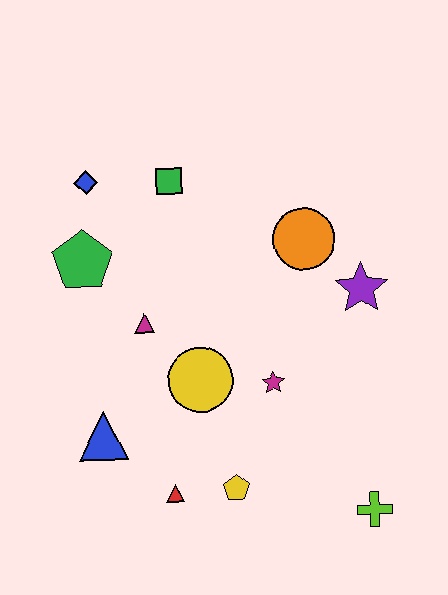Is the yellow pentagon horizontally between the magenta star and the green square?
Yes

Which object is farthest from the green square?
The lime cross is farthest from the green square.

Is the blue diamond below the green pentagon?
No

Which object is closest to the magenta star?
The yellow circle is closest to the magenta star.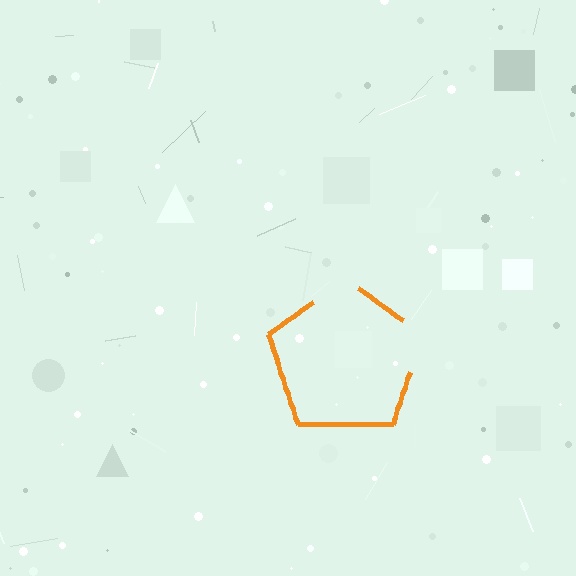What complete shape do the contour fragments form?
The contour fragments form a pentagon.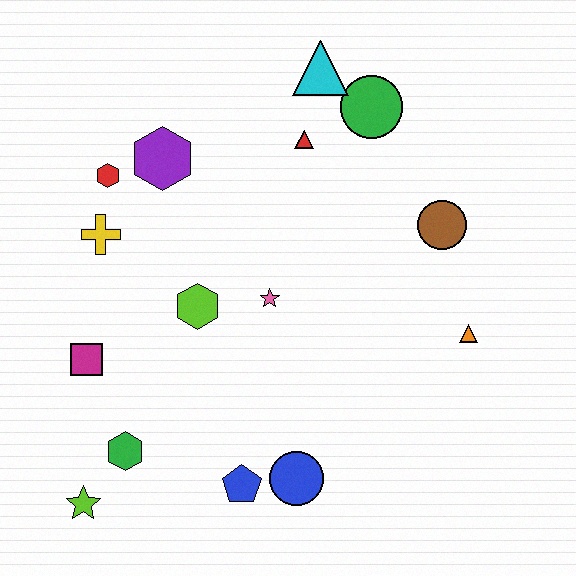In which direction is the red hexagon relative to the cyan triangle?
The red hexagon is to the left of the cyan triangle.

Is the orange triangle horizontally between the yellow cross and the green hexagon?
No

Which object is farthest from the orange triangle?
The lime star is farthest from the orange triangle.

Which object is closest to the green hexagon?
The lime star is closest to the green hexagon.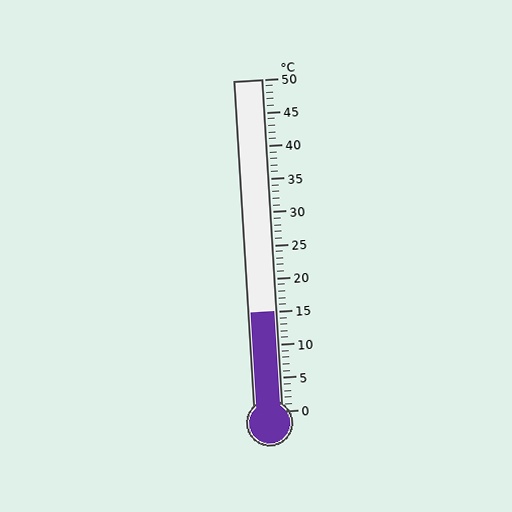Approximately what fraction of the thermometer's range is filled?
The thermometer is filled to approximately 30% of its range.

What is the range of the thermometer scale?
The thermometer scale ranges from 0°C to 50°C.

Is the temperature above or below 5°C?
The temperature is above 5°C.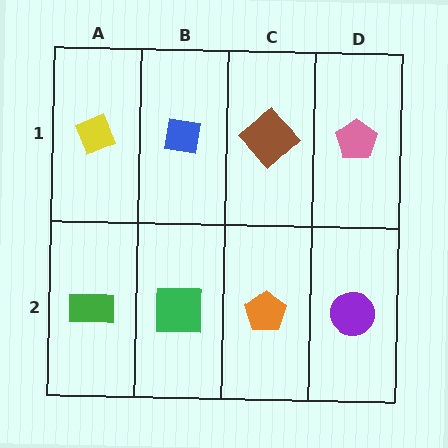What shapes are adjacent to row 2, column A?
A yellow diamond (row 1, column A), a green square (row 2, column B).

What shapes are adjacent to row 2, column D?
A pink pentagon (row 1, column D), an orange pentagon (row 2, column C).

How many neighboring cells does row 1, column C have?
3.